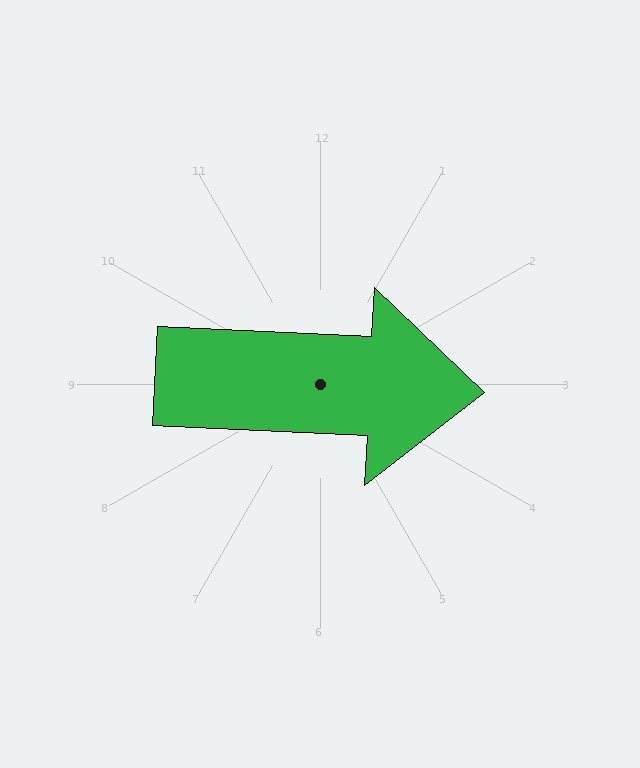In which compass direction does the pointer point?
East.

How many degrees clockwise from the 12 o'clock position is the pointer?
Approximately 93 degrees.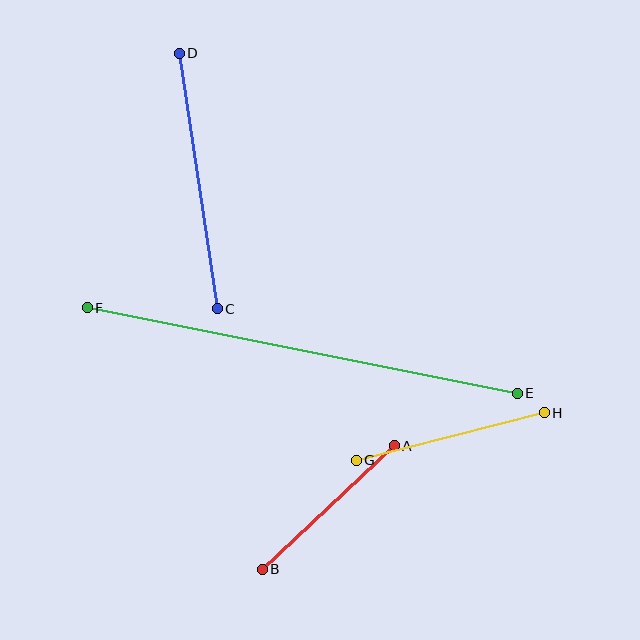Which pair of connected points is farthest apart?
Points E and F are farthest apart.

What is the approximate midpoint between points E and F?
The midpoint is at approximately (302, 351) pixels.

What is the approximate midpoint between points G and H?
The midpoint is at approximately (450, 436) pixels.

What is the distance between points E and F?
The distance is approximately 439 pixels.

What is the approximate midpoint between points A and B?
The midpoint is at approximately (328, 507) pixels.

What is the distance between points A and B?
The distance is approximately 181 pixels.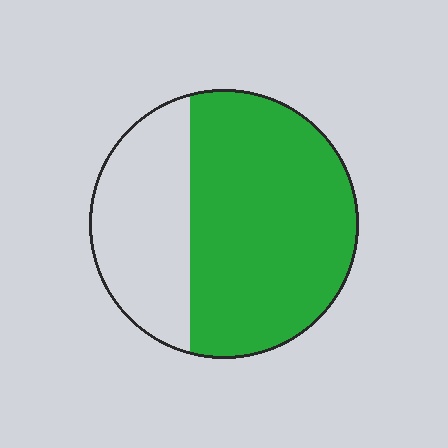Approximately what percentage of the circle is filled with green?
Approximately 65%.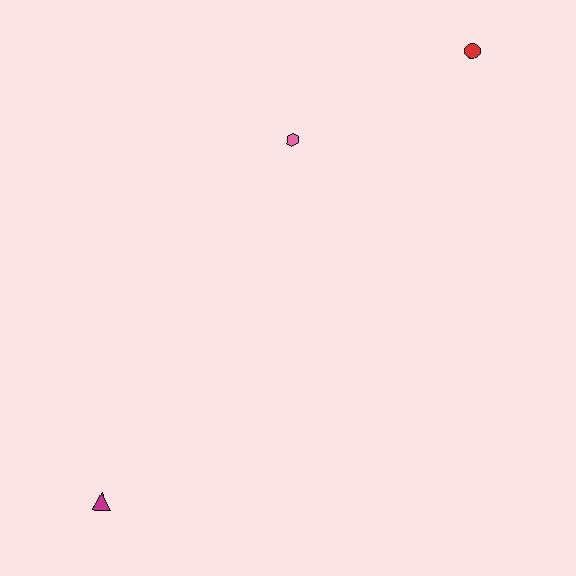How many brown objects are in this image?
There are no brown objects.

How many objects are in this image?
There are 3 objects.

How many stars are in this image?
There are no stars.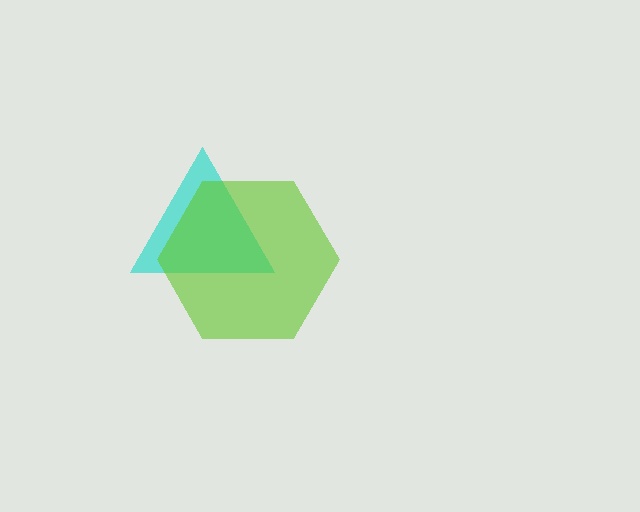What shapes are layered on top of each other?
The layered shapes are: a cyan triangle, a lime hexagon.